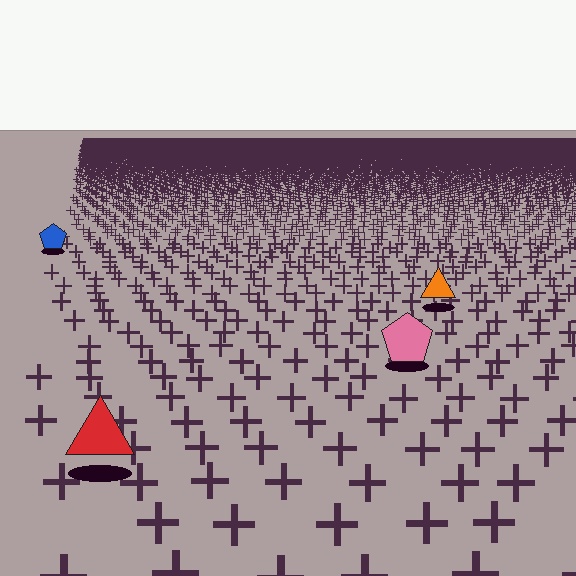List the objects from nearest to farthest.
From nearest to farthest: the red triangle, the pink pentagon, the orange triangle, the blue pentagon.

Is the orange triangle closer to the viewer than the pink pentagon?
No. The pink pentagon is closer — you can tell from the texture gradient: the ground texture is coarser near it.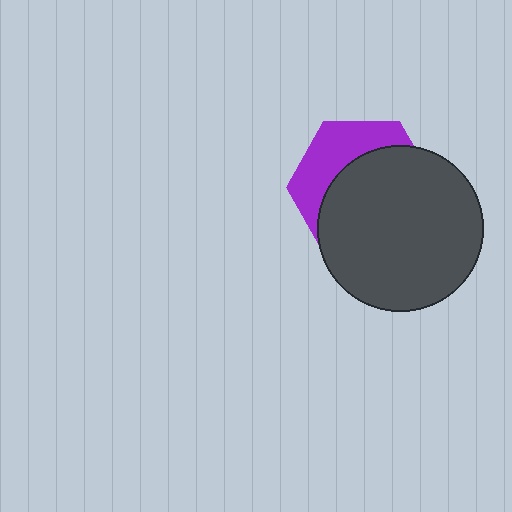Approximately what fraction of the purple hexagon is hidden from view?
Roughly 65% of the purple hexagon is hidden behind the dark gray circle.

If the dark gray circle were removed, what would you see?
You would see the complete purple hexagon.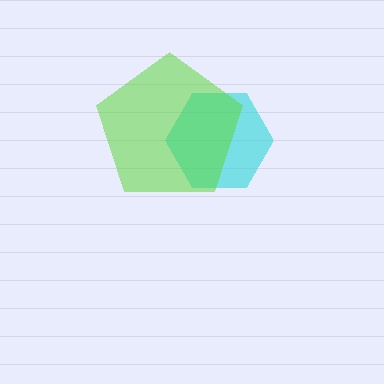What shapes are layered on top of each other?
The layered shapes are: a cyan hexagon, a lime pentagon.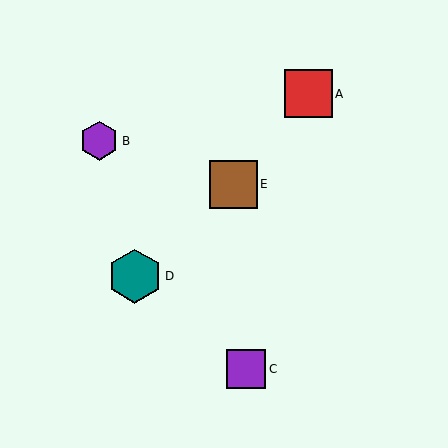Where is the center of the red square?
The center of the red square is at (309, 94).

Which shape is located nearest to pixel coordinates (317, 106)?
The red square (labeled A) at (309, 94) is nearest to that location.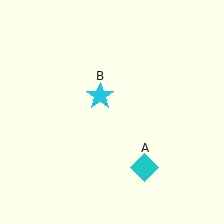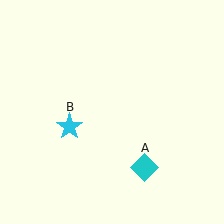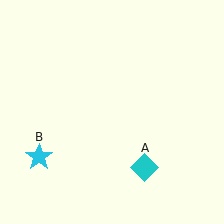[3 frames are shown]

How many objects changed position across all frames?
1 object changed position: cyan star (object B).